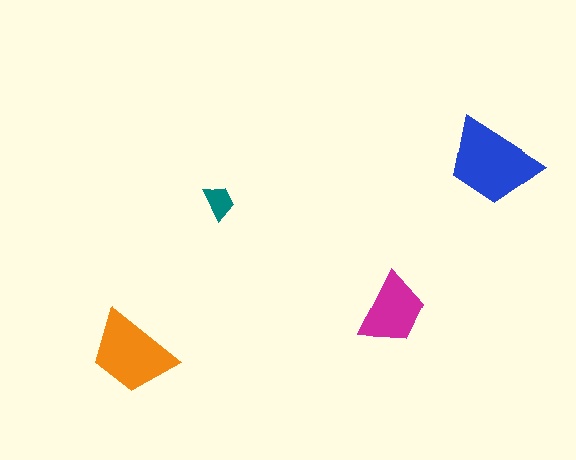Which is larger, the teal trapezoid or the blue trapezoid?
The blue one.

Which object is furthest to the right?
The blue trapezoid is rightmost.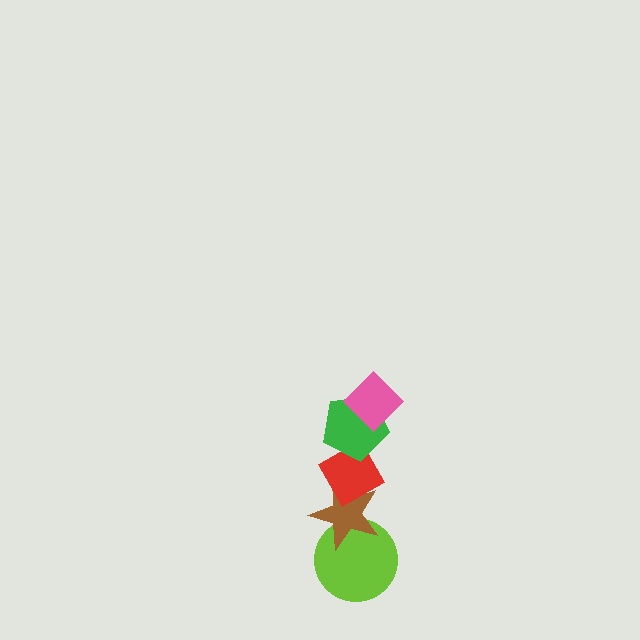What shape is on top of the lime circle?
The brown star is on top of the lime circle.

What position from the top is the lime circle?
The lime circle is 5th from the top.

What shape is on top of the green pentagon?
The pink diamond is on top of the green pentagon.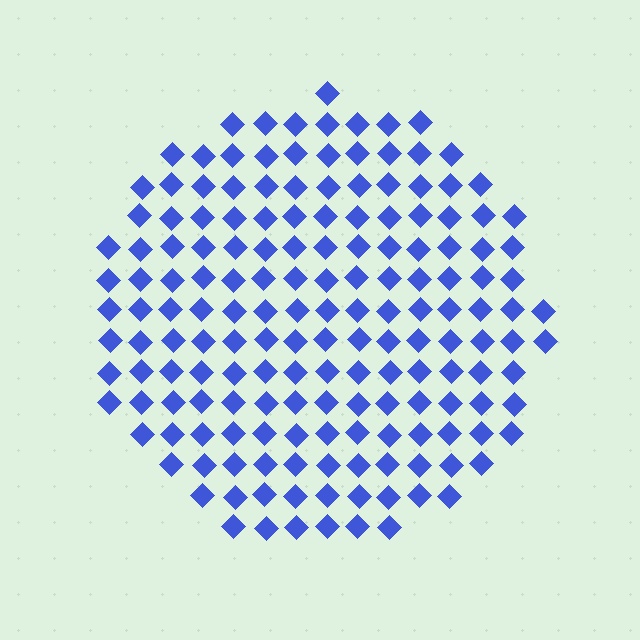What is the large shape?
The large shape is a circle.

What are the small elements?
The small elements are diamonds.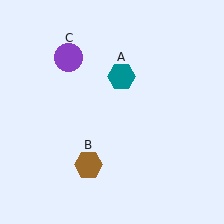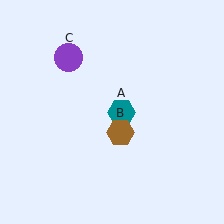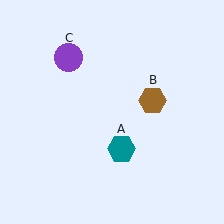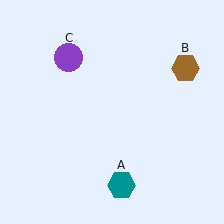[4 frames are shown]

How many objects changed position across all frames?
2 objects changed position: teal hexagon (object A), brown hexagon (object B).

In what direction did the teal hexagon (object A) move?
The teal hexagon (object A) moved down.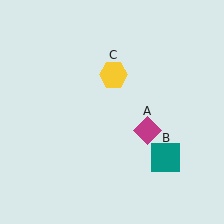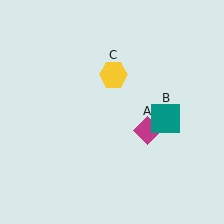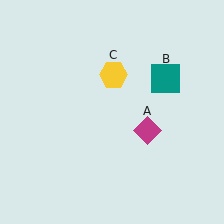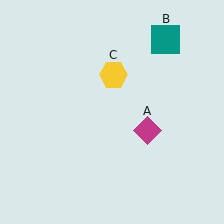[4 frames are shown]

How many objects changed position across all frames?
1 object changed position: teal square (object B).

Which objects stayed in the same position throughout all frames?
Magenta diamond (object A) and yellow hexagon (object C) remained stationary.